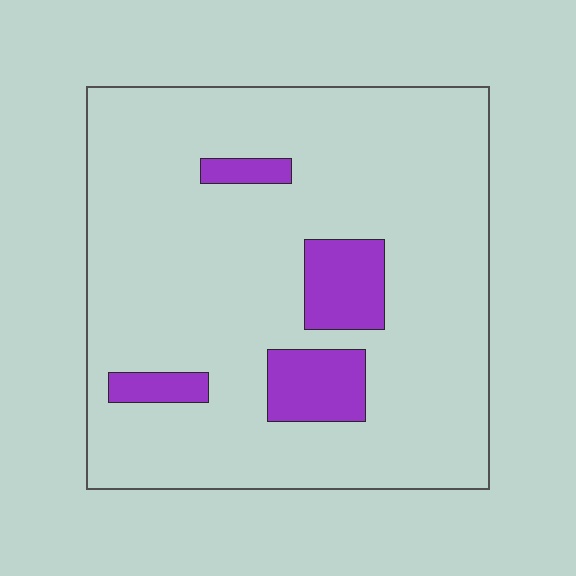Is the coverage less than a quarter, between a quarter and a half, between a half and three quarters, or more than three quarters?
Less than a quarter.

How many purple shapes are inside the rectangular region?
4.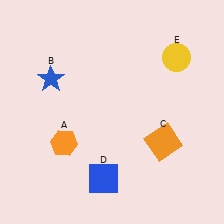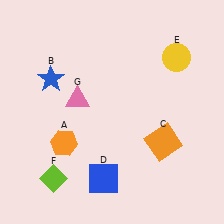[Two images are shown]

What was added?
A lime diamond (F), a pink triangle (G) were added in Image 2.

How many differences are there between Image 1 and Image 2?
There are 2 differences between the two images.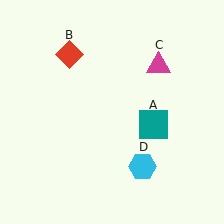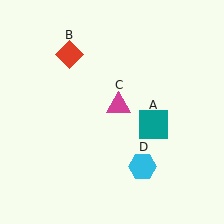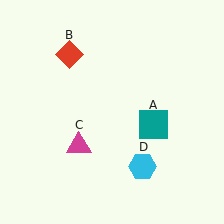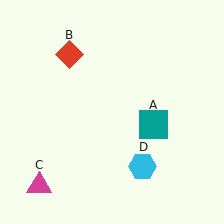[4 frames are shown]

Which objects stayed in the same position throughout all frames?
Teal square (object A) and red diamond (object B) and cyan hexagon (object D) remained stationary.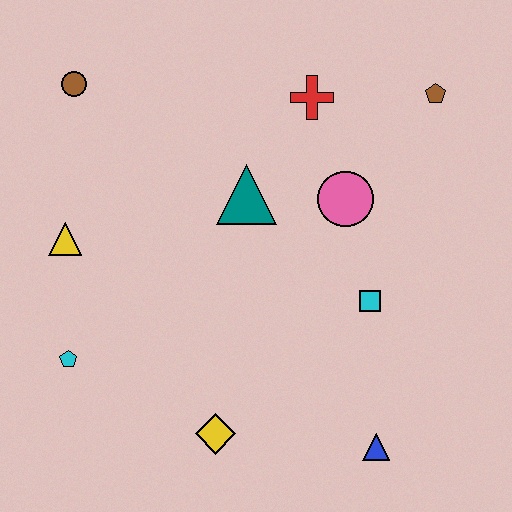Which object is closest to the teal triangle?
The pink circle is closest to the teal triangle.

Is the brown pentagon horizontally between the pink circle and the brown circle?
No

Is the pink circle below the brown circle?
Yes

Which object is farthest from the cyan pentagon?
The brown pentagon is farthest from the cyan pentagon.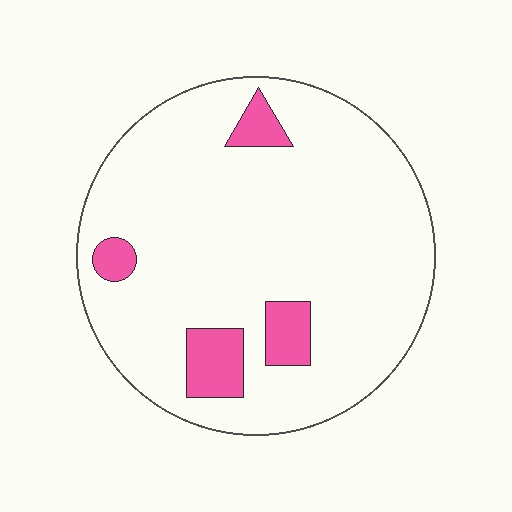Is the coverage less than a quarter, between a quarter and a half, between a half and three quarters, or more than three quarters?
Less than a quarter.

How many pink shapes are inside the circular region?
4.